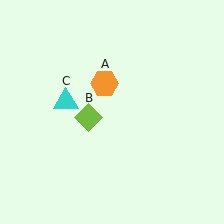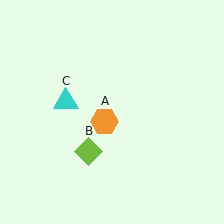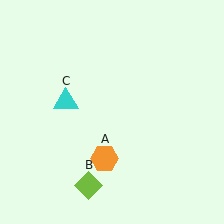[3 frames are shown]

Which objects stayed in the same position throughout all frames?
Cyan triangle (object C) remained stationary.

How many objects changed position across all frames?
2 objects changed position: orange hexagon (object A), lime diamond (object B).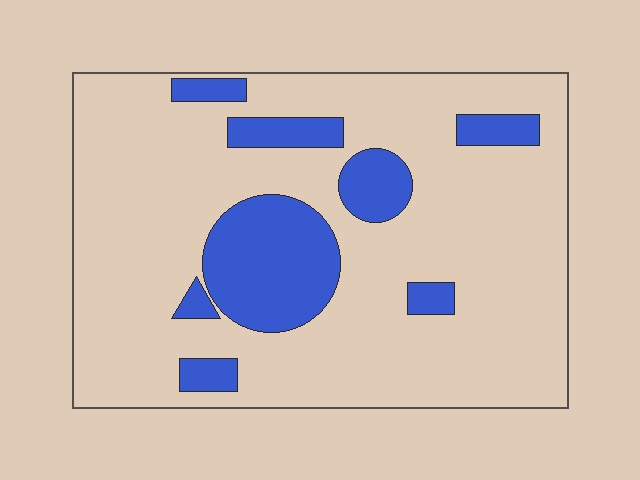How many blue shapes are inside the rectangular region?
8.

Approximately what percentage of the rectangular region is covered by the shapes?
Approximately 20%.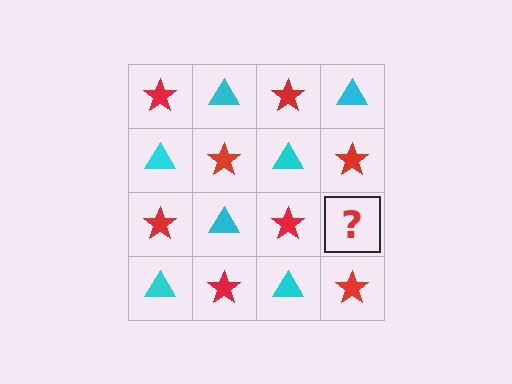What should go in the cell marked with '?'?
The missing cell should contain a cyan triangle.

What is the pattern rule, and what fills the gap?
The rule is that it alternates red star and cyan triangle in a checkerboard pattern. The gap should be filled with a cyan triangle.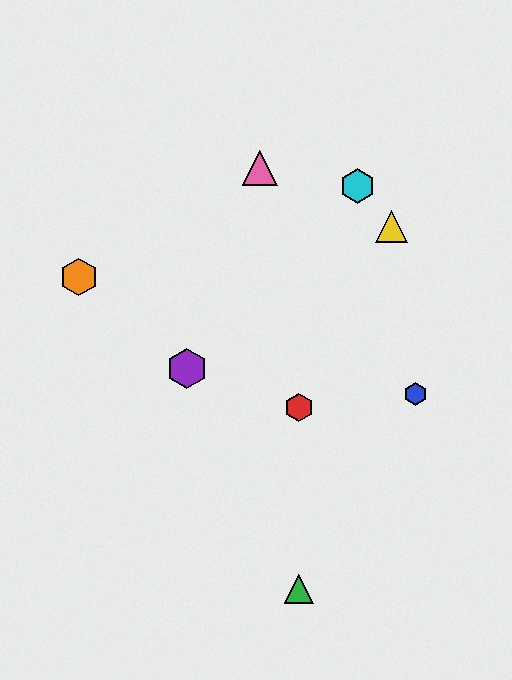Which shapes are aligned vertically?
The red hexagon, the green triangle are aligned vertically.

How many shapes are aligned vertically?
2 shapes (the red hexagon, the green triangle) are aligned vertically.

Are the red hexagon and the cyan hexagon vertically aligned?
No, the red hexagon is at x≈299 and the cyan hexagon is at x≈358.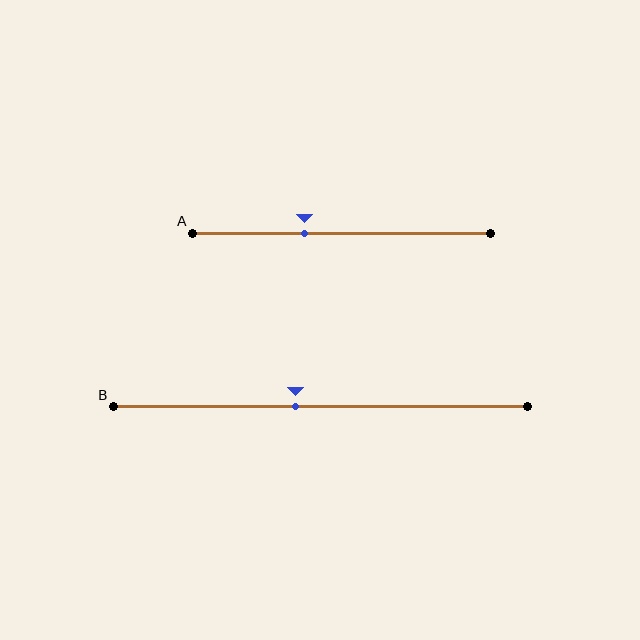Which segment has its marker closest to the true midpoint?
Segment B has its marker closest to the true midpoint.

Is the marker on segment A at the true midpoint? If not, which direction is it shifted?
No, the marker on segment A is shifted to the left by about 12% of the segment length.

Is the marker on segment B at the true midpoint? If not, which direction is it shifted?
No, the marker on segment B is shifted to the left by about 6% of the segment length.